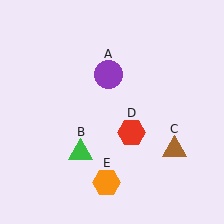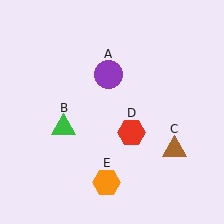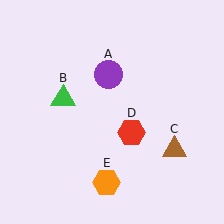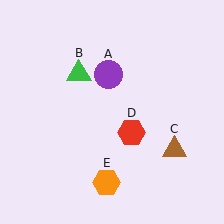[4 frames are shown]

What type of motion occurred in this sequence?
The green triangle (object B) rotated clockwise around the center of the scene.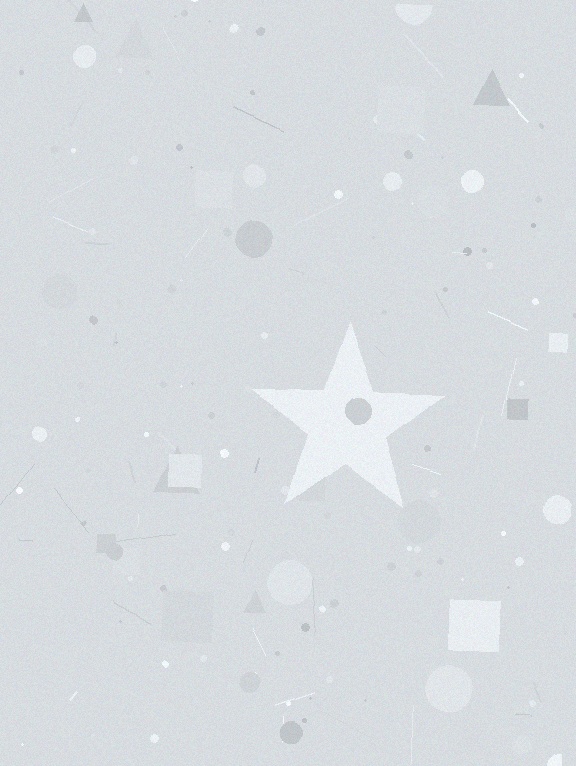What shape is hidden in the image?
A star is hidden in the image.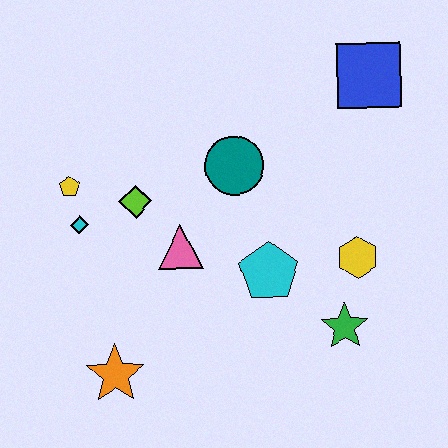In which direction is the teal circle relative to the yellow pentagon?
The teal circle is to the right of the yellow pentagon.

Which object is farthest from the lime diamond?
The blue square is farthest from the lime diamond.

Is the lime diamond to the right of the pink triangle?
No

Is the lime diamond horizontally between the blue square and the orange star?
Yes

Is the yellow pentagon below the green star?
No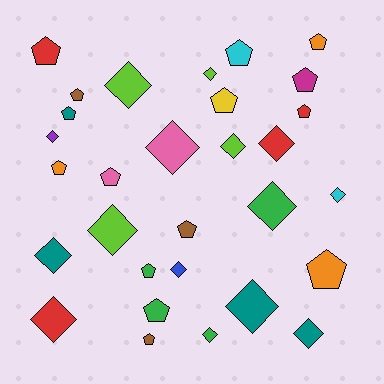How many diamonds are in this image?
There are 15 diamonds.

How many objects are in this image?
There are 30 objects.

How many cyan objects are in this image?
There are 2 cyan objects.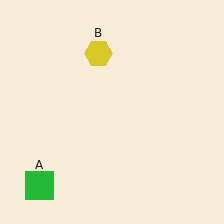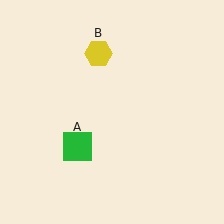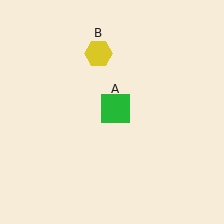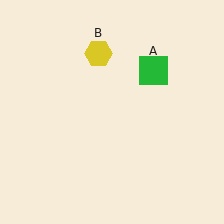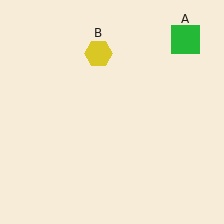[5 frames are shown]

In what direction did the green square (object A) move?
The green square (object A) moved up and to the right.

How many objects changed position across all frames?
1 object changed position: green square (object A).